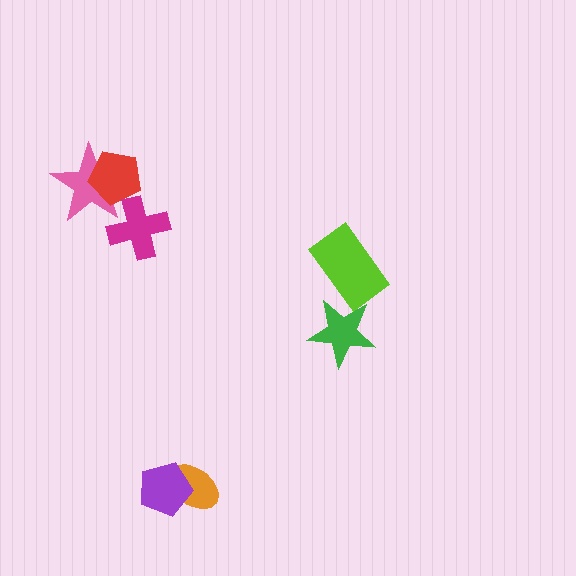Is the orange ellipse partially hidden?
Yes, it is partially covered by another shape.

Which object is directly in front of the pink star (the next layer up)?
The red pentagon is directly in front of the pink star.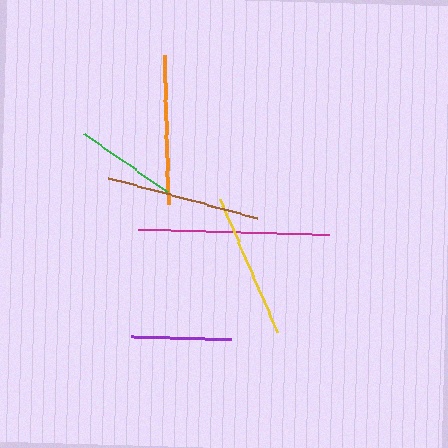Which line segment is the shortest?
The purple line is the shortest at approximately 100 pixels.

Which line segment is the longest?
The magenta line is the longest at approximately 191 pixels.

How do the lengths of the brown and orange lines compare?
The brown and orange lines are approximately the same length.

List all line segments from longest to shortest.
From longest to shortest: magenta, brown, orange, yellow, green, purple.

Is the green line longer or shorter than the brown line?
The brown line is longer than the green line.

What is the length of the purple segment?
The purple segment is approximately 100 pixels long.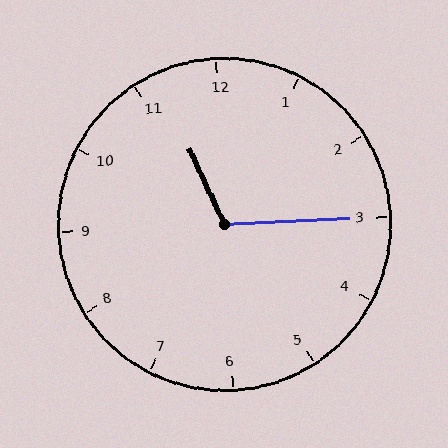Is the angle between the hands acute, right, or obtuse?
It is obtuse.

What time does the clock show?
11:15.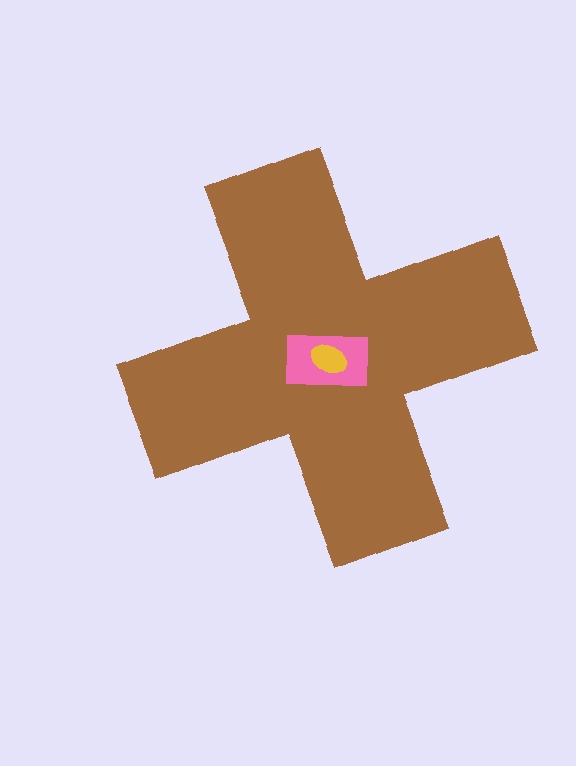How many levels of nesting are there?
3.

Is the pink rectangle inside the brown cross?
Yes.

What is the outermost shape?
The brown cross.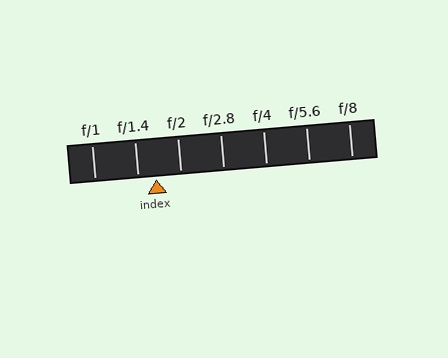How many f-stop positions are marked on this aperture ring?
There are 7 f-stop positions marked.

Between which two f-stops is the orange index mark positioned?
The index mark is between f/1.4 and f/2.